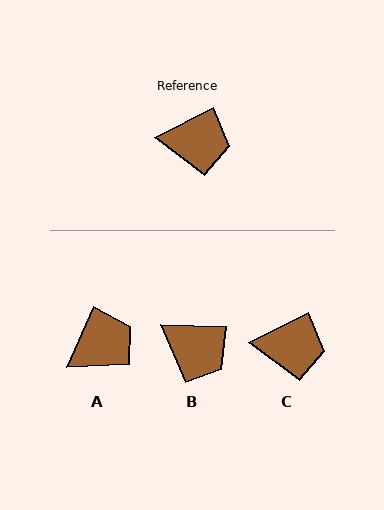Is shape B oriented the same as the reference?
No, it is off by about 29 degrees.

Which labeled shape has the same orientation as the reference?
C.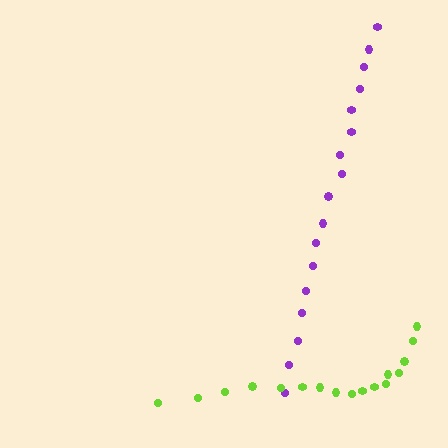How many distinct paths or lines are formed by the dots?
There are 2 distinct paths.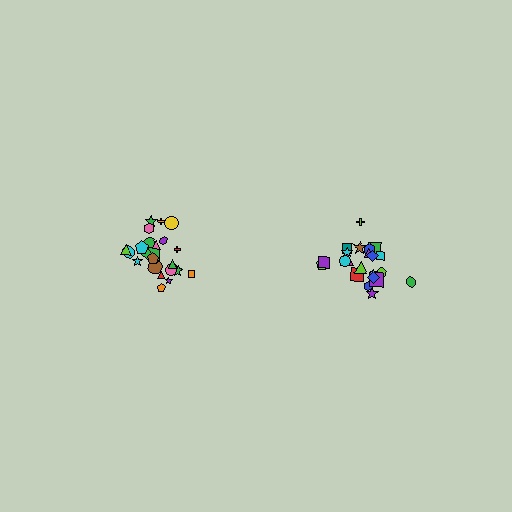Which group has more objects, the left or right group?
The left group.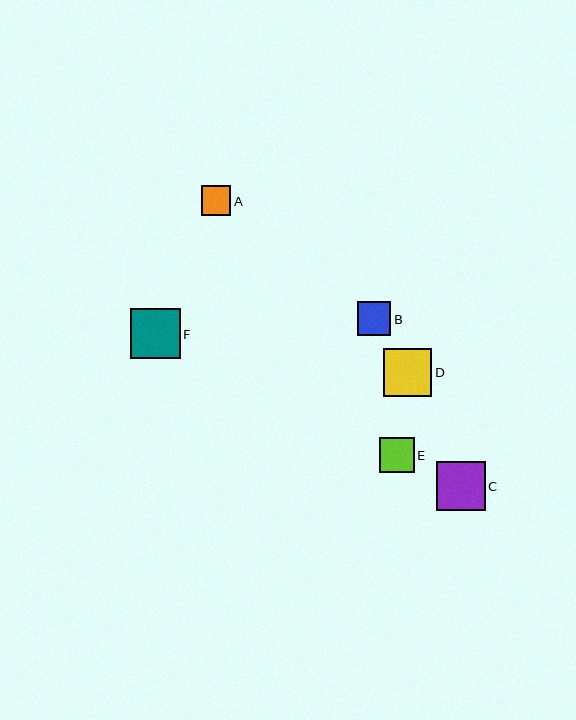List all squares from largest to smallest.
From largest to smallest: F, C, D, E, B, A.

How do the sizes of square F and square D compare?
Square F and square D are approximately the same size.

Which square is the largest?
Square F is the largest with a size of approximately 49 pixels.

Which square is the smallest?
Square A is the smallest with a size of approximately 30 pixels.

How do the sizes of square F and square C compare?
Square F and square C are approximately the same size.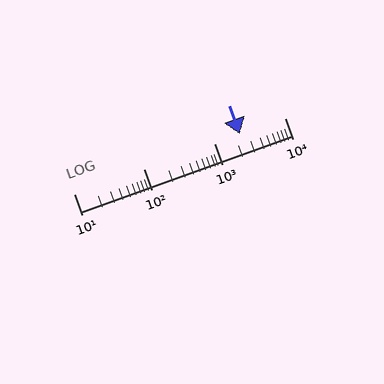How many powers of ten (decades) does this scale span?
The scale spans 3 decades, from 10 to 10000.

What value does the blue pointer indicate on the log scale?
The pointer indicates approximately 2300.